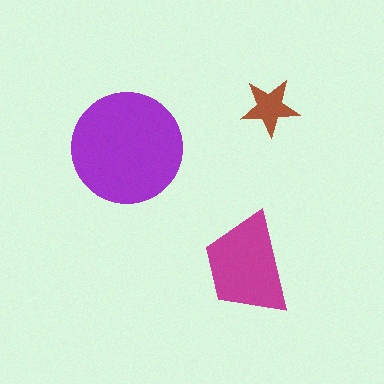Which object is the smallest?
The brown star.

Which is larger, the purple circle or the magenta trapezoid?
The purple circle.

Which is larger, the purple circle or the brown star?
The purple circle.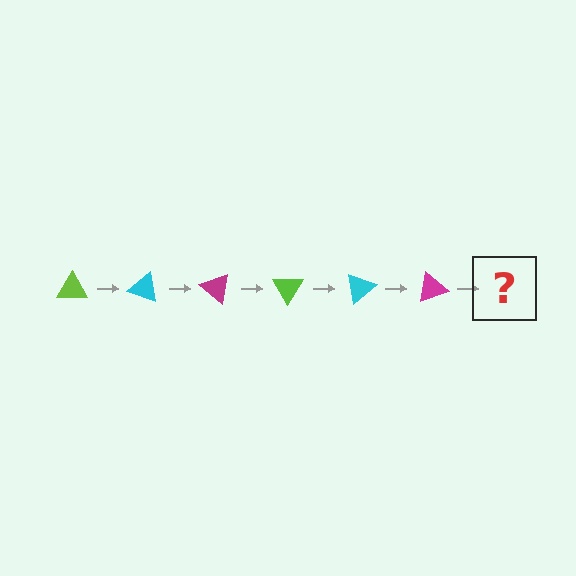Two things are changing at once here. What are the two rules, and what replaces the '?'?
The two rules are that it rotates 20 degrees each step and the color cycles through lime, cyan, and magenta. The '?' should be a lime triangle, rotated 120 degrees from the start.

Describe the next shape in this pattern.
It should be a lime triangle, rotated 120 degrees from the start.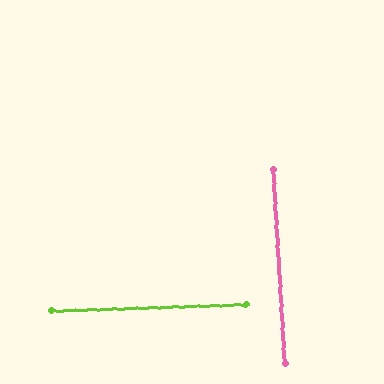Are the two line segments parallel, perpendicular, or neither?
Perpendicular — they meet at approximately 89°.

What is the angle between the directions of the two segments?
Approximately 89 degrees.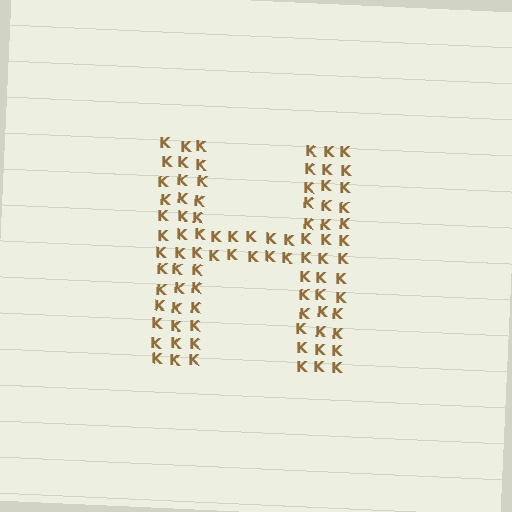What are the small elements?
The small elements are letter K's.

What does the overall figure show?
The overall figure shows the letter H.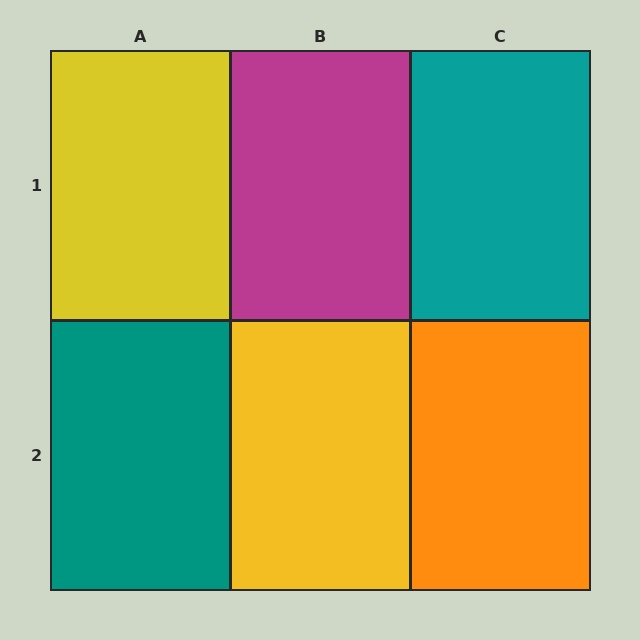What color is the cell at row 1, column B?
Magenta.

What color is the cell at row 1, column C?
Teal.